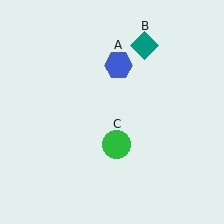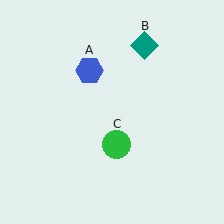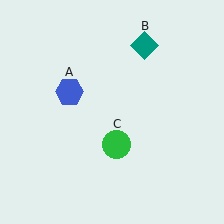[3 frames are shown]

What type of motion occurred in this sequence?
The blue hexagon (object A) rotated counterclockwise around the center of the scene.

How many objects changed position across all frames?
1 object changed position: blue hexagon (object A).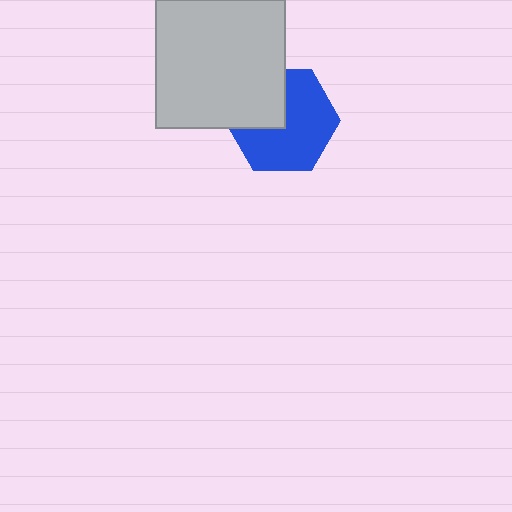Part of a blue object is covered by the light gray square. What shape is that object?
It is a hexagon.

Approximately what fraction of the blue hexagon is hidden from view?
Roughly 33% of the blue hexagon is hidden behind the light gray square.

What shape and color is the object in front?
The object in front is a light gray square.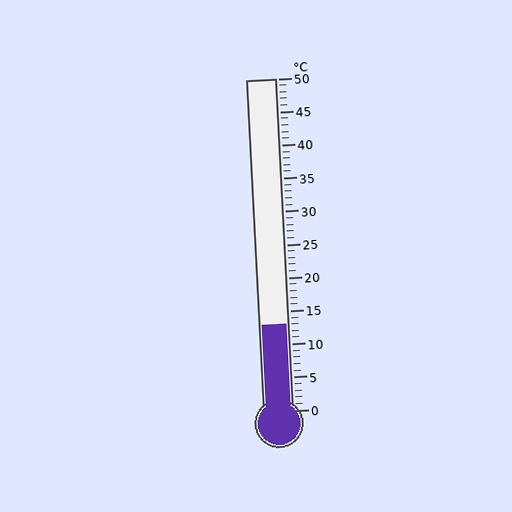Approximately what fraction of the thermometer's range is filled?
The thermometer is filled to approximately 25% of its range.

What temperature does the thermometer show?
The thermometer shows approximately 13°C.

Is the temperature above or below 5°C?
The temperature is above 5°C.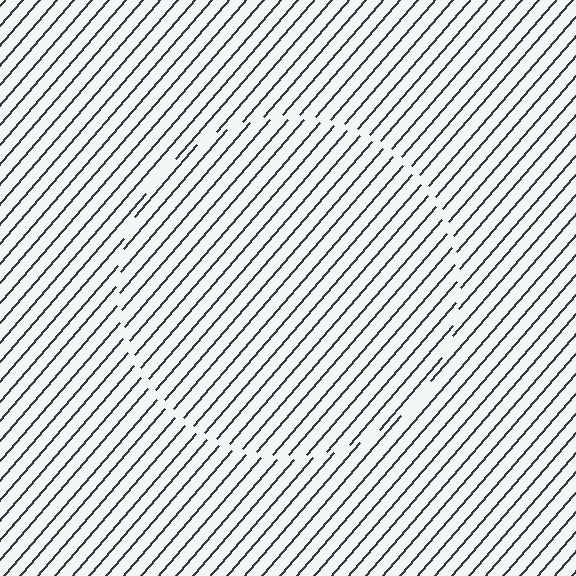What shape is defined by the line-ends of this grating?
An illusory circle. The interior of the shape contains the same grating, shifted by half a period — the contour is defined by the phase discontinuity where line-ends from the inner and outer gratings abut.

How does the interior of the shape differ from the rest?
The interior of the shape contains the same grating, shifted by half a period — the contour is defined by the phase discontinuity where line-ends from the inner and outer gratings abut.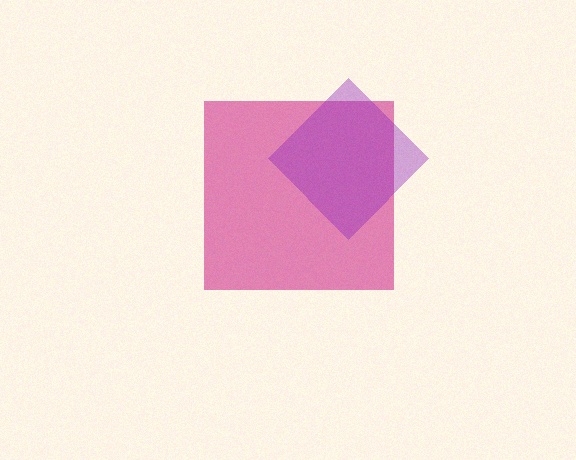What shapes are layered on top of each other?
The layered shapes are: a magenta square, a purple diamond.